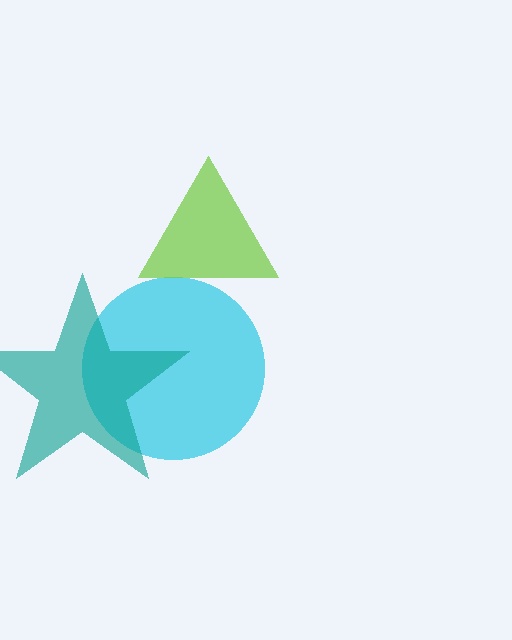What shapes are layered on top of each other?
The layered shapes are: a cyan circle, a teal star, a lime triangle.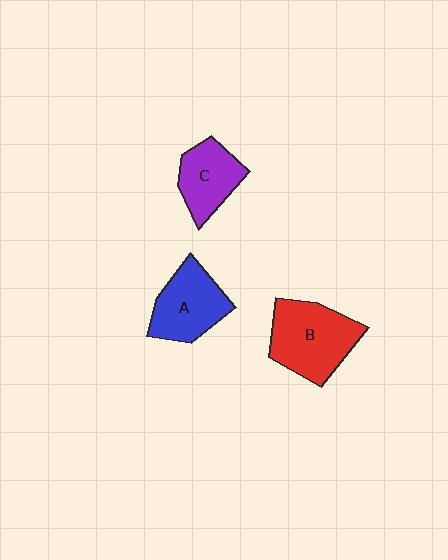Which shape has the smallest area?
Shape C (purple).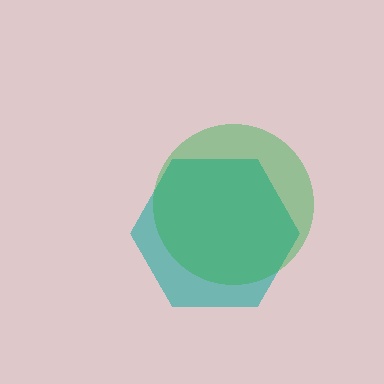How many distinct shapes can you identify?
There are 2 distinct shapes: a teal hexagon, a green circle.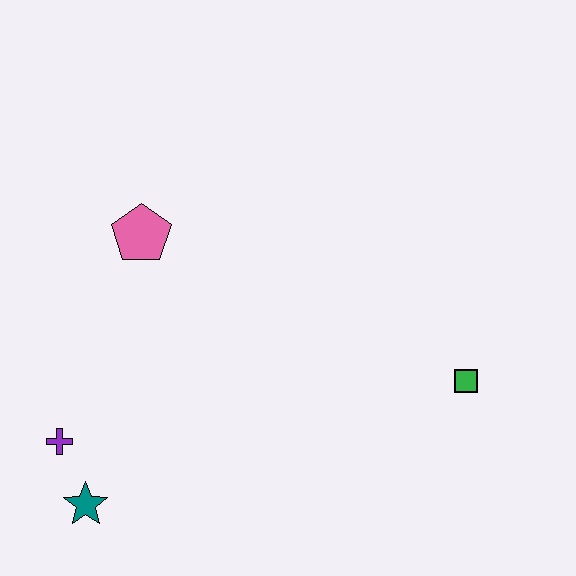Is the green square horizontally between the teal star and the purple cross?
No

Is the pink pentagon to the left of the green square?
Yes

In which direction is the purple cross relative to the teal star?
The purple cross is above the teal star.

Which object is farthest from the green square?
The purple cross is farthest from the green square.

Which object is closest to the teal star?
The purple cross is closest to the teal star.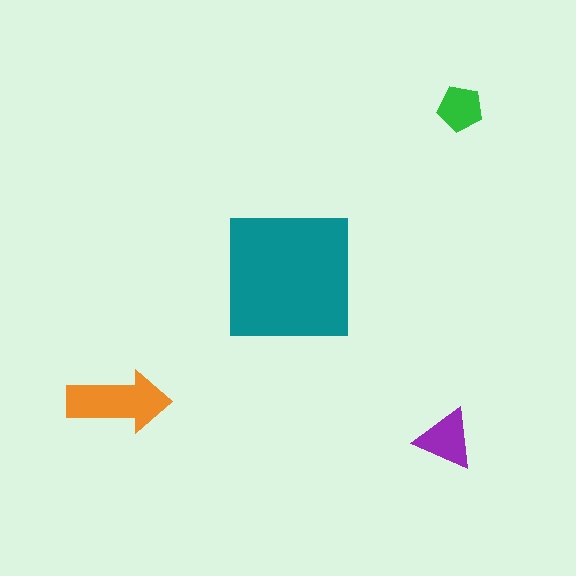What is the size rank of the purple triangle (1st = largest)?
3rd.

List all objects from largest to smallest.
The teal square, the orange arrow, the purple triangle, the green pentagon.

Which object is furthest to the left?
The orange arrow is leftmost.